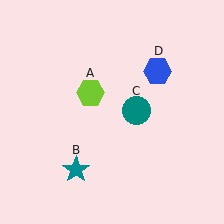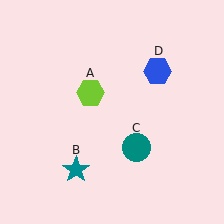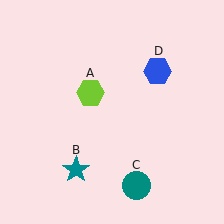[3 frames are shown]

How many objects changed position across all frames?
1 object changed position: teal circle (object C).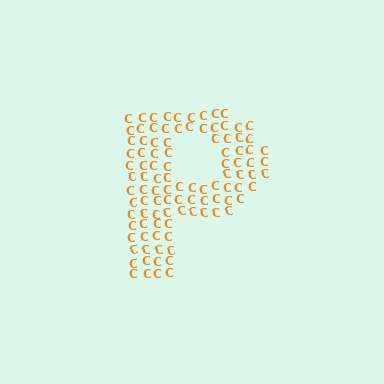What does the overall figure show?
The overall figure shows the letter P.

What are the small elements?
The small elements are letter C's.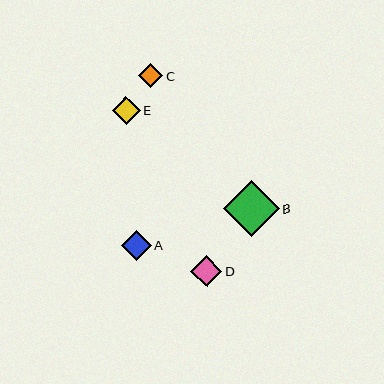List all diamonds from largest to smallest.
From largest to smallest: B, D, A, E, C.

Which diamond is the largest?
Diamond B is the largest with a size of approximately 56 pixels.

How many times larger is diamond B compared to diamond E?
Diamond B is approximately 2.0 times the size of diamond E.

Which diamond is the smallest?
Diamond C is the smallest with a size of approximately 24 pixels.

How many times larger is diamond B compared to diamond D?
Diamond B is approximately 1.8 times the size of diamond D.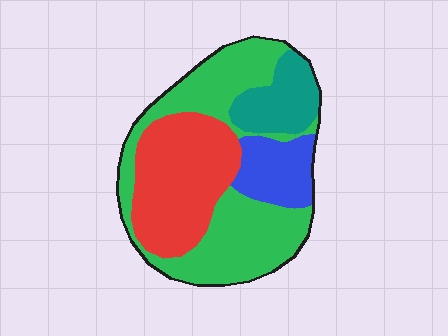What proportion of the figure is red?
Red takes up about one third (1/3) of the figure.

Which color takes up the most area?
Green, at roughly 45%.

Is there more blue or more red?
Red.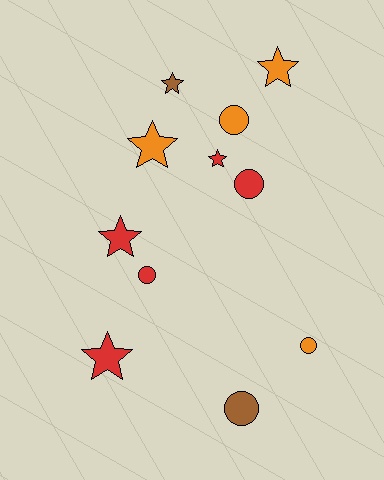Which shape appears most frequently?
Star, with 6 objects.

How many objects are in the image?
There are 11 objects.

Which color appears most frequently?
Red, with 5 objects.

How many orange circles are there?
There are 2 orange circles.